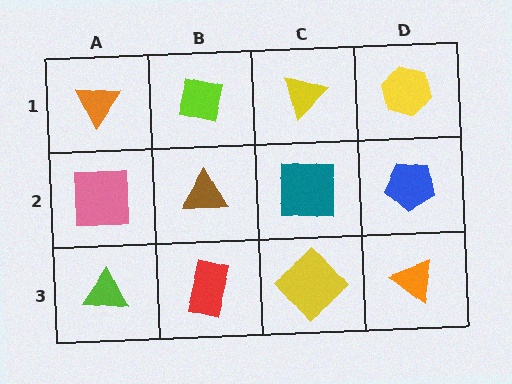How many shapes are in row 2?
4 shapes.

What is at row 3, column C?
A yellow diamond.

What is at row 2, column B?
A brown triangle.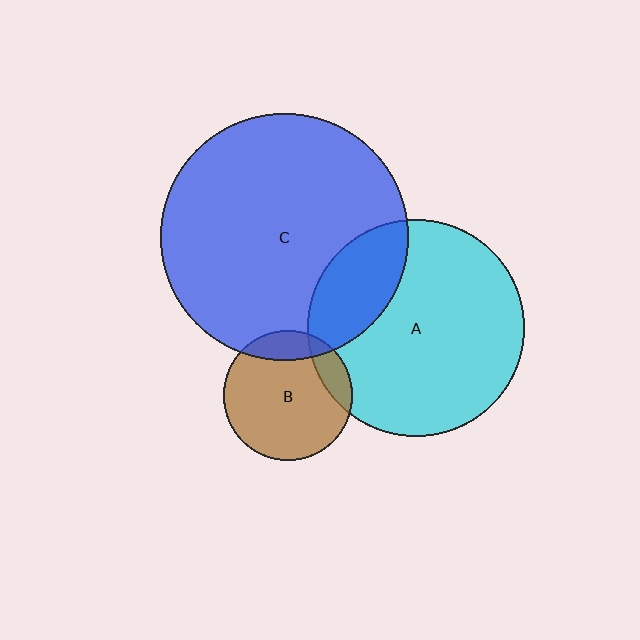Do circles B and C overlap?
Yes.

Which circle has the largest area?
Circle C (blue).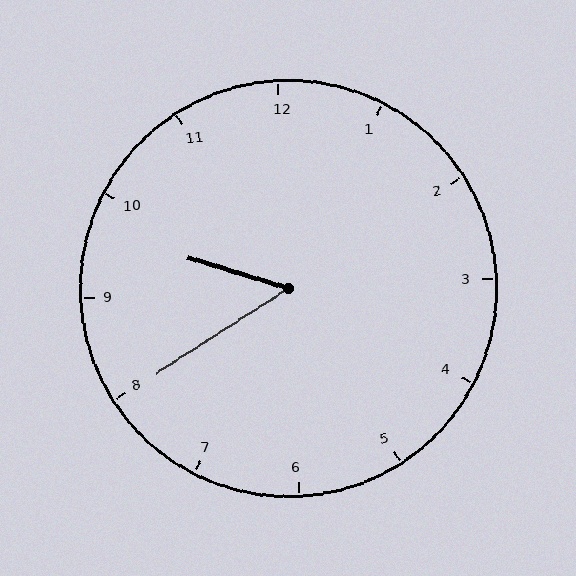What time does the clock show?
9:40.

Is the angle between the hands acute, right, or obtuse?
It is acute.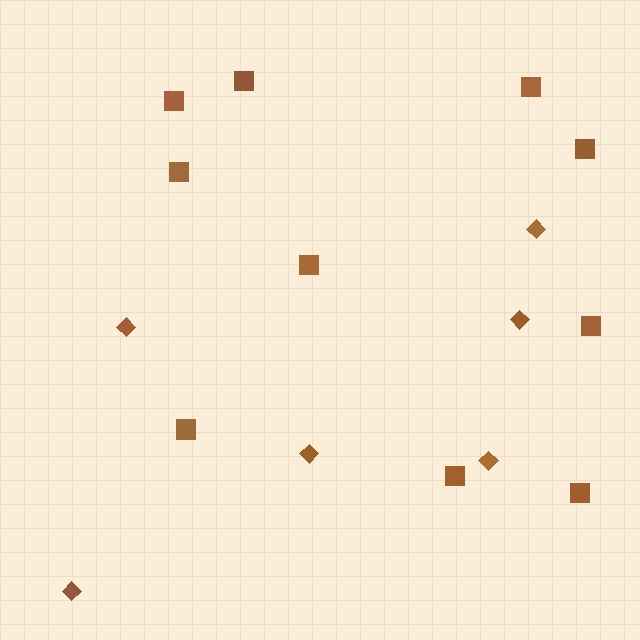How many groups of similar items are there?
There are 2 groups: one group of diamonds (6) and one group of squares (10).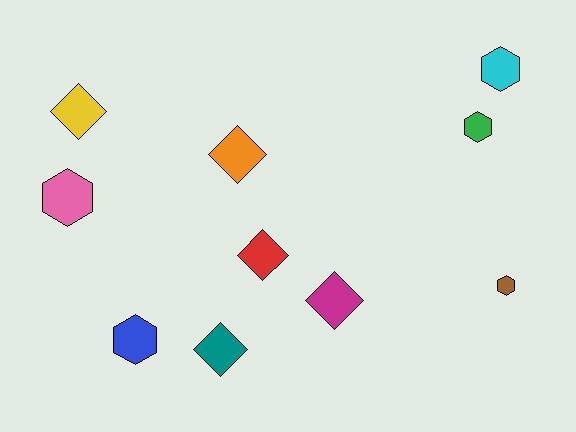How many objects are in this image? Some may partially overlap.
There are 10 objects.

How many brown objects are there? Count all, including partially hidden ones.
There is 1 brown object.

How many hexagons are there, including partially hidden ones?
There are 5 hexagons.